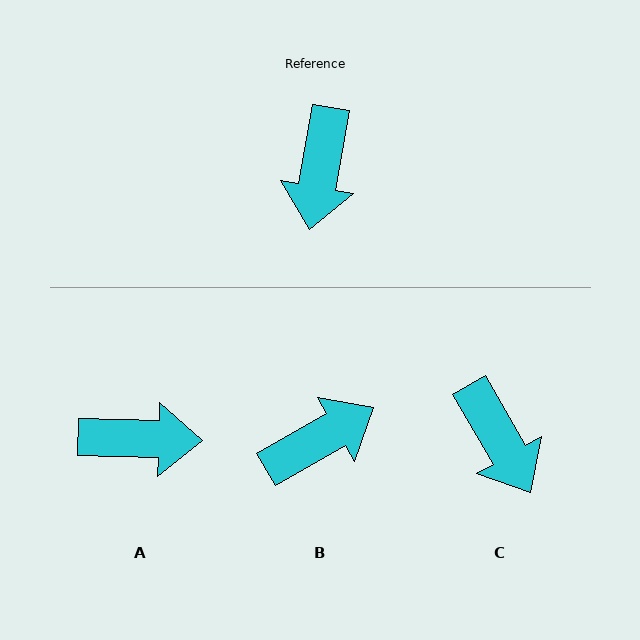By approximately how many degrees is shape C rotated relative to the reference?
Approximately 40 degrees counter-clockwise.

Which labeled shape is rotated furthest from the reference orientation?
B, about 130 degrees away.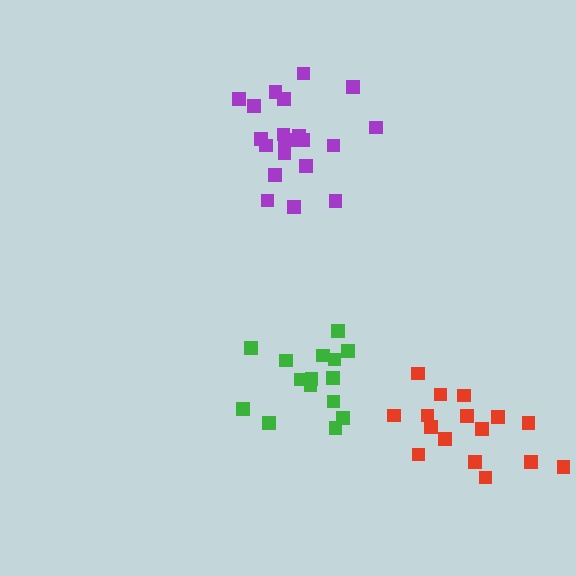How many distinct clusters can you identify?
There are 3 distinct clusters.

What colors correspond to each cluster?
The clusters are colored: purple, red, green.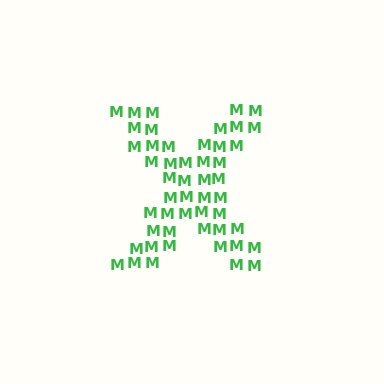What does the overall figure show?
The overall figure shows the letter X.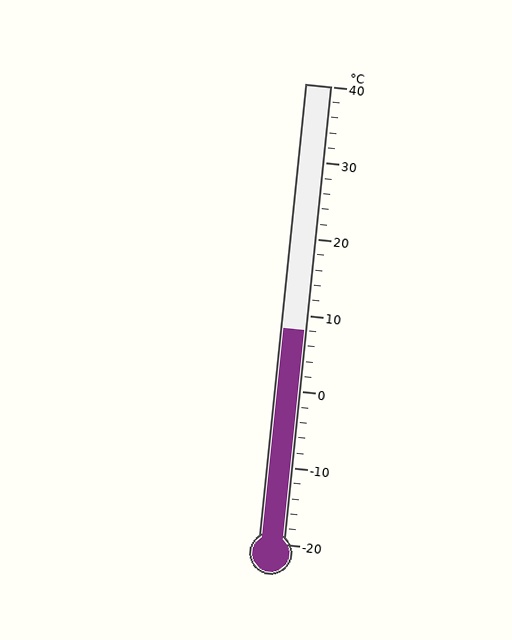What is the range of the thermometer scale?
The thermometer scale ranges from -20°C to 40°C.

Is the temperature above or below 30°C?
The temperature is below 30°C.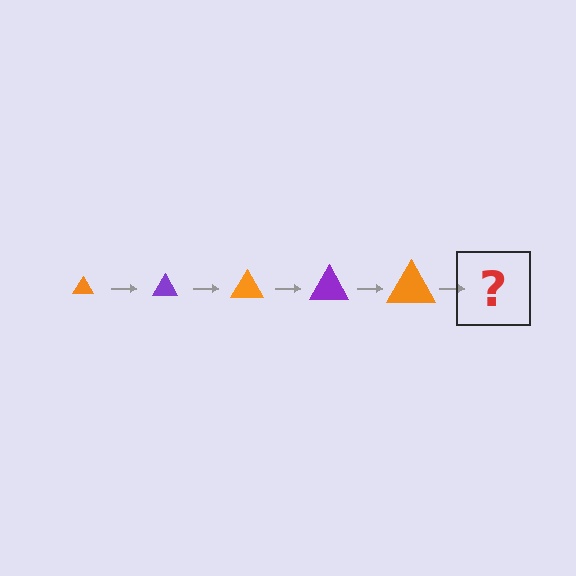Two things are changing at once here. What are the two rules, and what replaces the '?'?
The two rules are that the triangle grows larger each step and the color cycles through orange and purple. The '?' should be a purple triangle, larger than the previous one.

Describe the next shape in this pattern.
It should be a purple triangle, larger than the previous one.